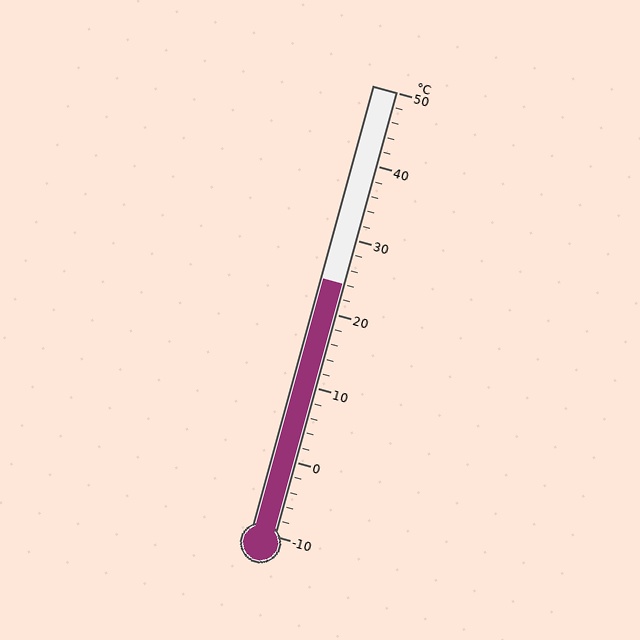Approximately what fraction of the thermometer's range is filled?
The thermometer is filled to approximately 55% of its range.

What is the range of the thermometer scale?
The thermometer scale ranges from -10°C to 50°C.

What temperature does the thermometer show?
The thermometer shows approximately 24°C.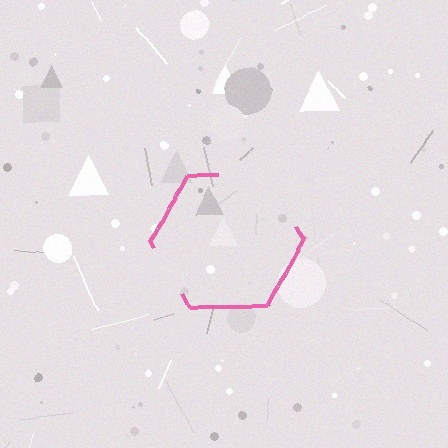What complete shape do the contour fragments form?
The contour fragments form a hexagon.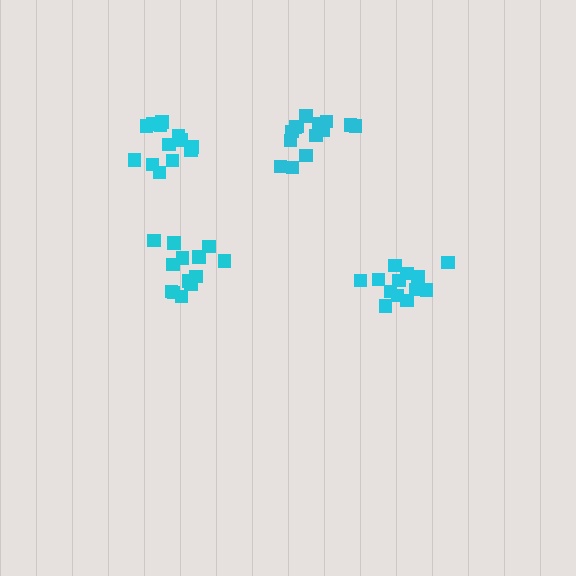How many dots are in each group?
Group 1: 13 dots, Group 2: 14 dots, Group 3: 13 dots, Group 4: 13 dots (53 total).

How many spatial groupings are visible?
There are 4 spatial groupings.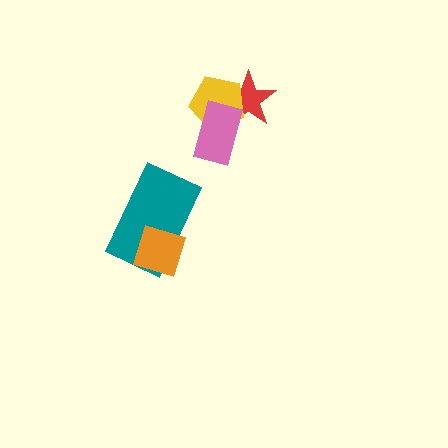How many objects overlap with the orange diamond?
1 object overlaps with the orange diamond.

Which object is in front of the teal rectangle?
The orange diamond is in front of the teal rectangle.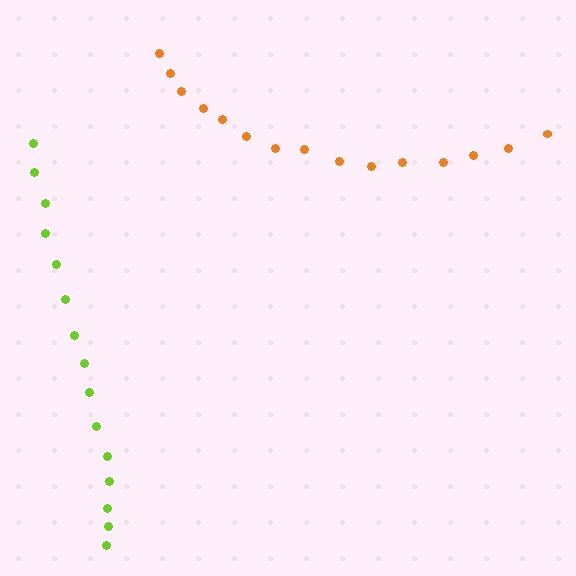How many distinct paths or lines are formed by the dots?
There are 2 distinct paths.